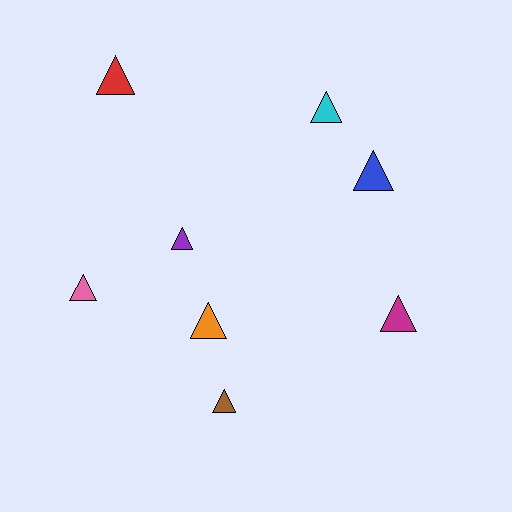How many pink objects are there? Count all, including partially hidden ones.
There is 1 pink object.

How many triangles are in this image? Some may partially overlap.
There are 8 triangles.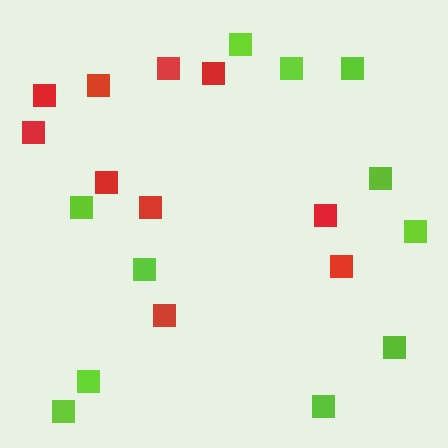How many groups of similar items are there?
There are 2 groups: one group of red squares (10) and one group of lime squares (11).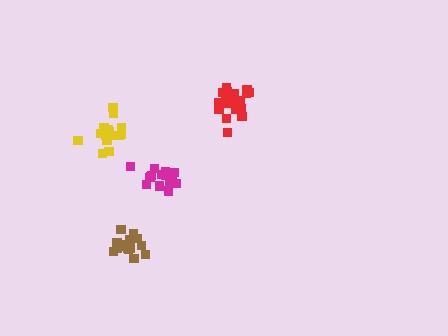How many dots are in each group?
Group 1: 19 dots, Group 2: 16 dots, Group 3: 19 dots, Group 4: 16 dots (70 total).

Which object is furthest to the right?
The red cluster is rightmost.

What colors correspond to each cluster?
The clusters are colored: red, magenta, brown, yellow.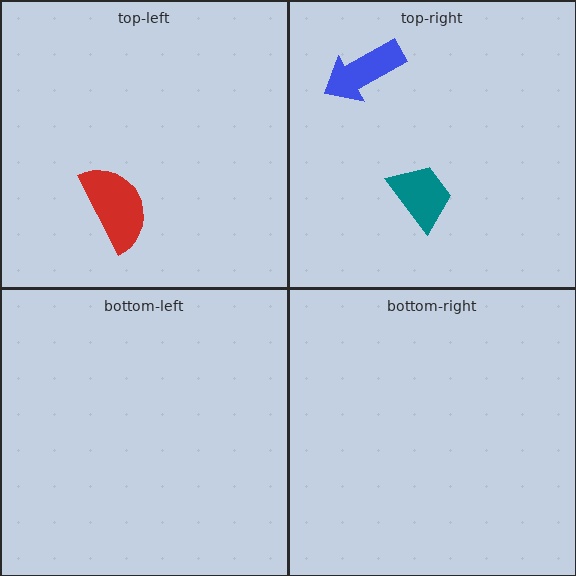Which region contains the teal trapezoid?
The top-right region.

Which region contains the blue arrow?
The top-right region.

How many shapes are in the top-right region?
2.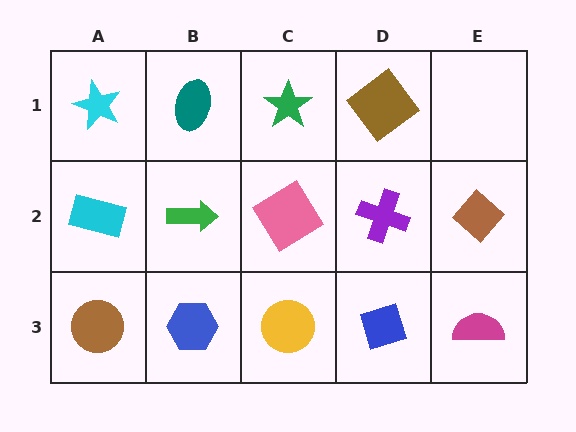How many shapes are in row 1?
4 shapes.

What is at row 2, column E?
A brown diamond.